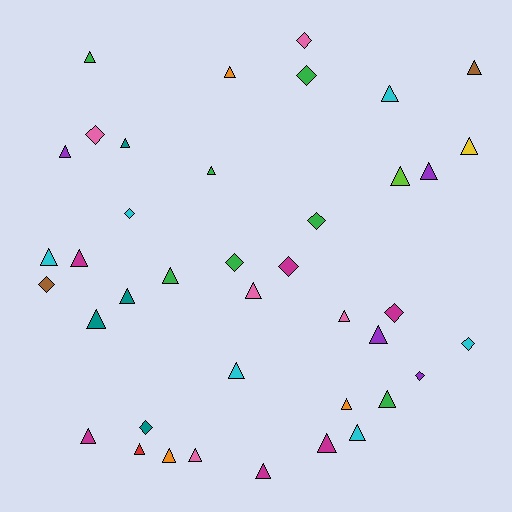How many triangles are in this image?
There are 28 triangles.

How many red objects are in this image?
There is 1 red object.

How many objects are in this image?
There are 40 objects.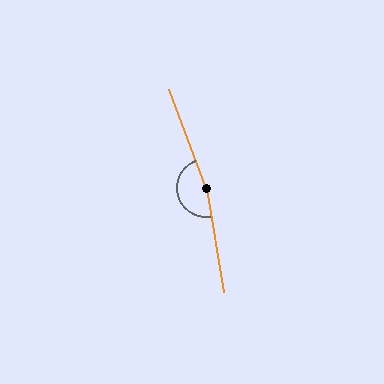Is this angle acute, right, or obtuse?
It is obtuse.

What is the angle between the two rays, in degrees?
Approximately 168 degrees.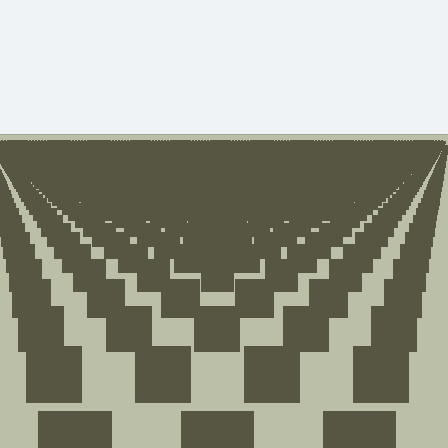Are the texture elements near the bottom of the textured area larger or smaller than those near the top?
Larger. Near the bottom, elements are closer to the viewer and appear at a bigger on-screen size.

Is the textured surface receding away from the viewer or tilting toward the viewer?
The surface is receding away from the viewer. Texture elements get smaller and denser toward the top.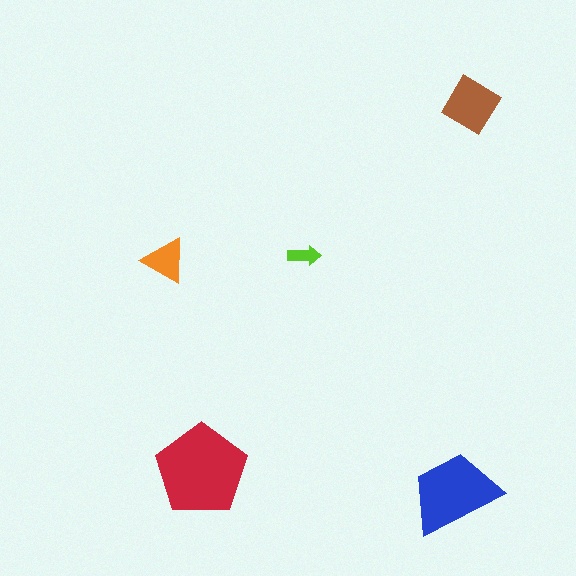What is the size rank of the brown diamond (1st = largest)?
3rd.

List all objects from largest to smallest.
The red pentagon, the blue trapezoid, the brown diamond, the orange triangle, the lime arrow.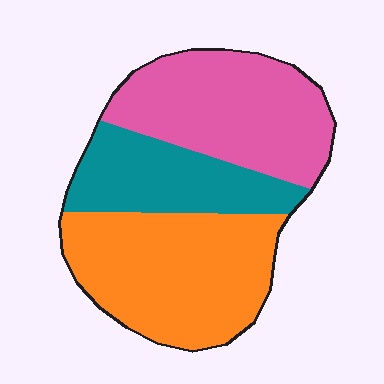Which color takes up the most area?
Orange, at roughly 40%.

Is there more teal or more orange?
Orange.